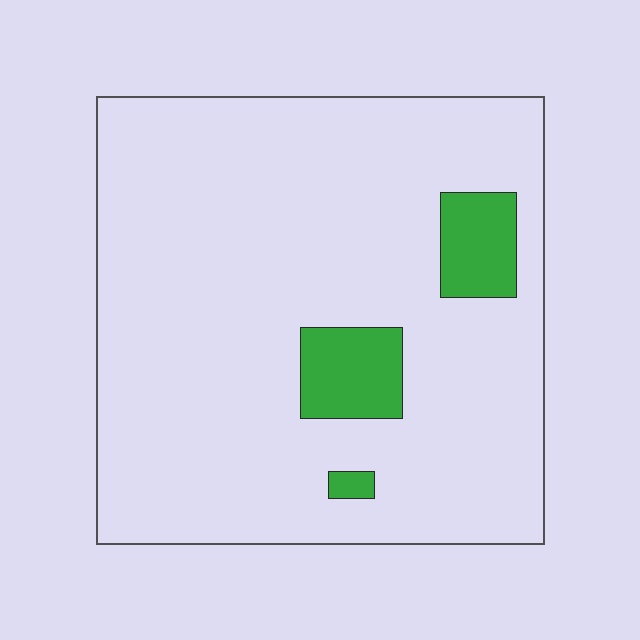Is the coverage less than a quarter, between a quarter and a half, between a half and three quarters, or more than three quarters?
Less than a quarter.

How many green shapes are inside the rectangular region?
3.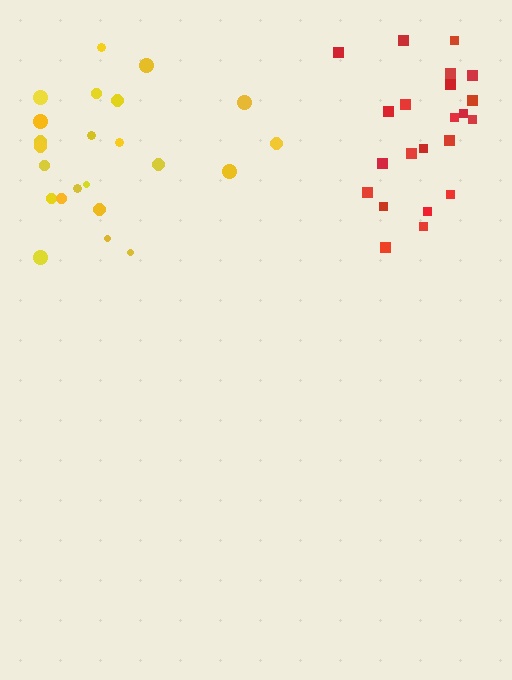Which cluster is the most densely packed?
Red.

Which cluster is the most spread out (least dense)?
Yellow.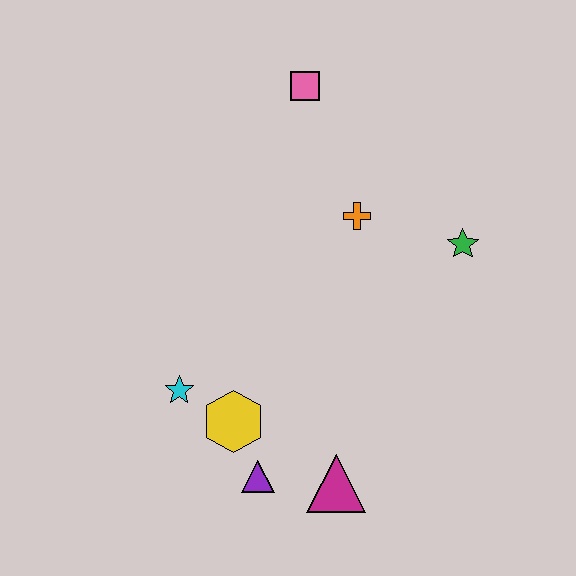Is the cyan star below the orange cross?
Yes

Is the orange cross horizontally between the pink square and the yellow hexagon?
No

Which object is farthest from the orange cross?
The purple triangle is farthest from the orange cross.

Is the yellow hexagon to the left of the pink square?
Yes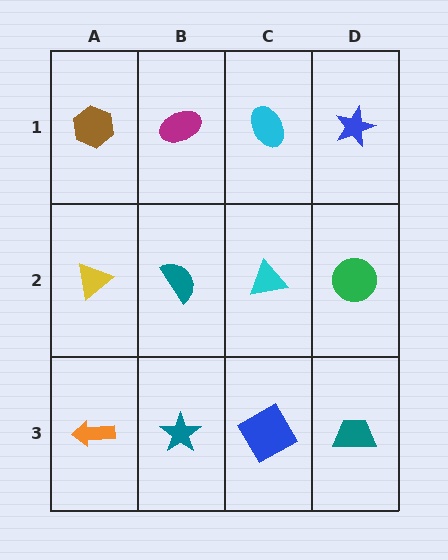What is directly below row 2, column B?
A teal star.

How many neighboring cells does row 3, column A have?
2.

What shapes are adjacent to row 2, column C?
A cyan ellipse (row 1, column C), a blue square (row 3, column C), a teal semicircle (row 2, column B), a green circle (row 2, column D).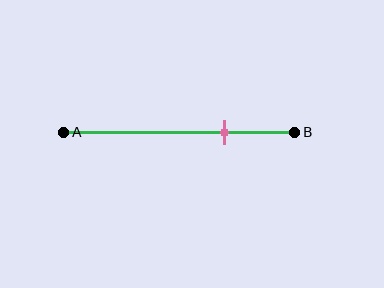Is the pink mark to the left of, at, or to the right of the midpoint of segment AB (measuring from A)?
The pink mark is to the right of the midpoint of segment AB.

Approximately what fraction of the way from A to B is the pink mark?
The pink mark is approximately 70% of the way from A to B.